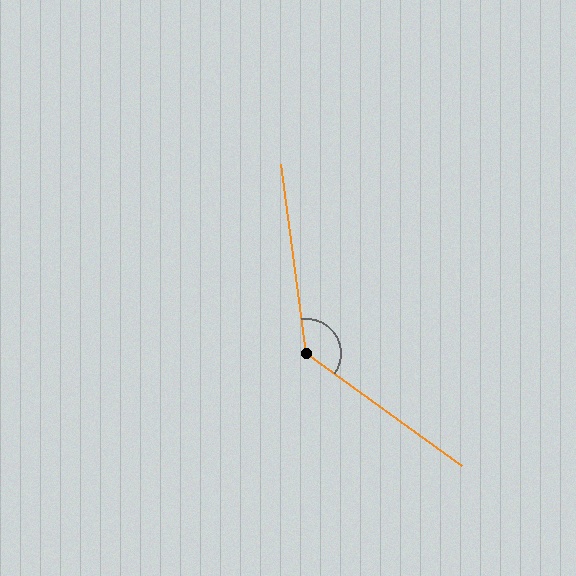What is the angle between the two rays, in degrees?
Approximately 133 degrees.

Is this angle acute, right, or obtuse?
It is obtuse.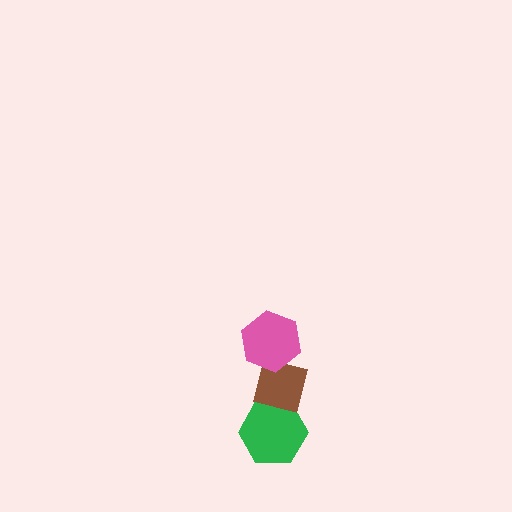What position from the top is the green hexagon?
The green hexagon is 3rd from the top.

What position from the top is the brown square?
The brown square is 2nd from the top.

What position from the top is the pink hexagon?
The pink hexagon is 1st from the top.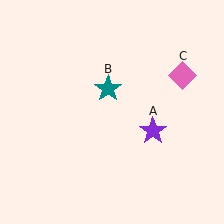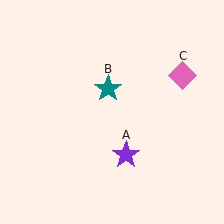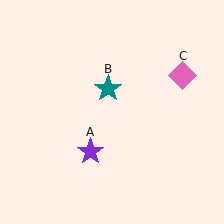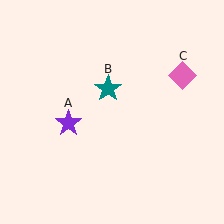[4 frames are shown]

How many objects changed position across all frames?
1 object changed position: purple star (object A).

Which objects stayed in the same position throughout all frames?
Teal star (object B) and pink diamond (object C) remained stationary.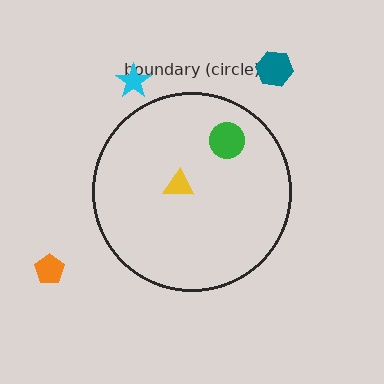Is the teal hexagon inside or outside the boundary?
Outside.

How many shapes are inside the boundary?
2 inside, 3 outside.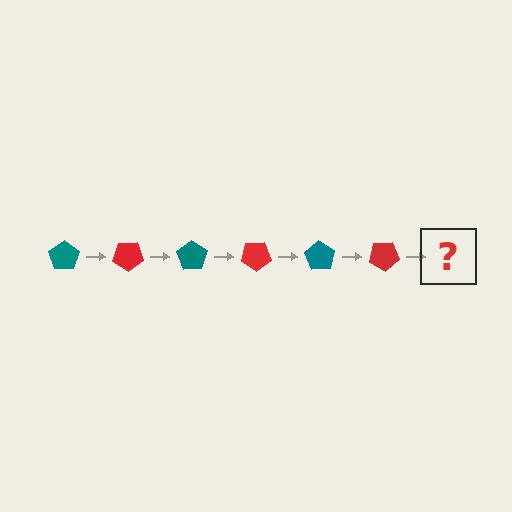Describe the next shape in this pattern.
It should be a teal pentagon, rotated 210 degrees from the start.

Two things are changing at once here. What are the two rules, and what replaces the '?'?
The two rules are that it rotates 35 degrees each step and the color cycles through teal and red. The '?' should be a teal pentagon, rotated 210 degrees from the start.